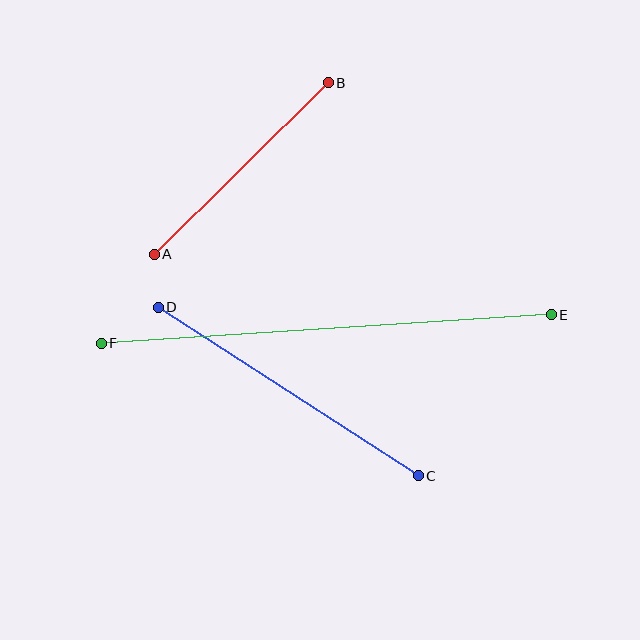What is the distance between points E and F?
The distance is approximately 451 pixels.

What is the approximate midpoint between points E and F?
The midpoint is at approximately (326, 329) pixels.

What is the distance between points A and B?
The distance is approximately 244 pixels.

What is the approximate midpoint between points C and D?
The midpoint is at approximately (288, 391) pixels.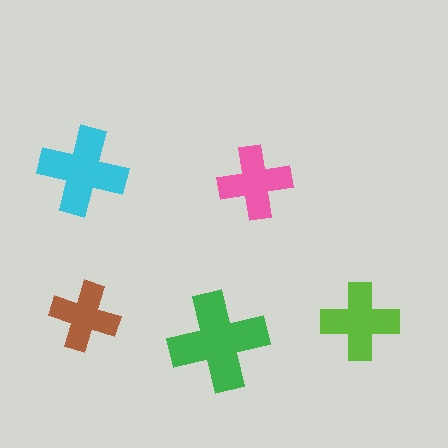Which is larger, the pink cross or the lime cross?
The lime one.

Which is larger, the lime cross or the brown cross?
The lime one.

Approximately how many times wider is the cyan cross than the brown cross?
About 1.5 times wider.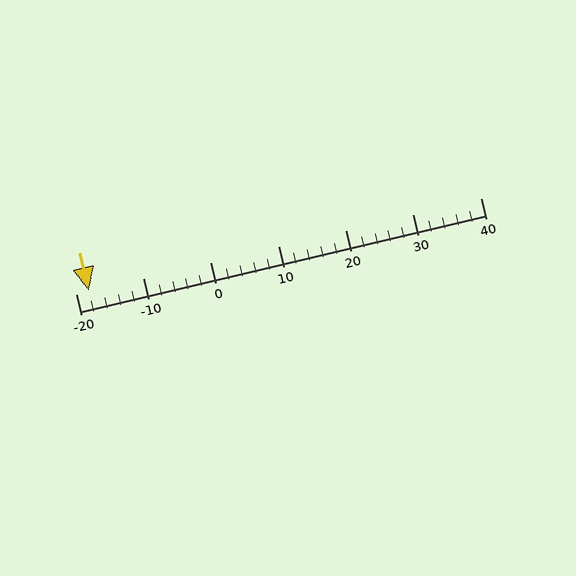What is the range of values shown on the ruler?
The ruler shows values from -20 to 40.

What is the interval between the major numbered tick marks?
The major tick marks are spaced 10 units apart.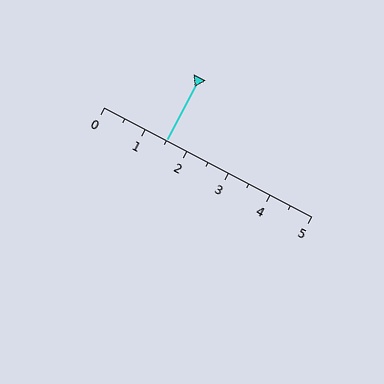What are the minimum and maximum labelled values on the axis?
The axis runs from 0 to 5.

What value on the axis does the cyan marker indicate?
The marker indicates approximately 1.5.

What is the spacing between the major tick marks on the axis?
The major ticks are spaced 1 apart.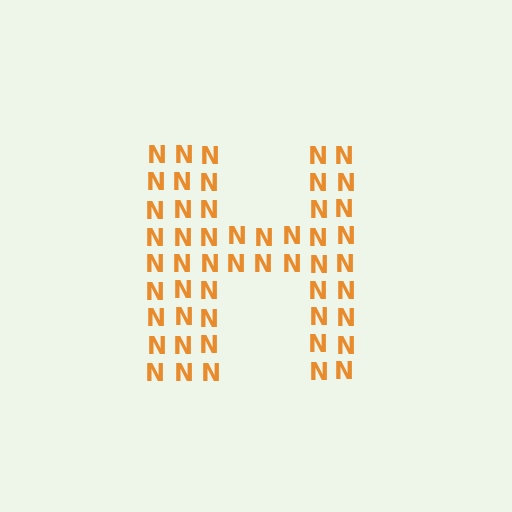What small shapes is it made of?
It is made of small letter N's.